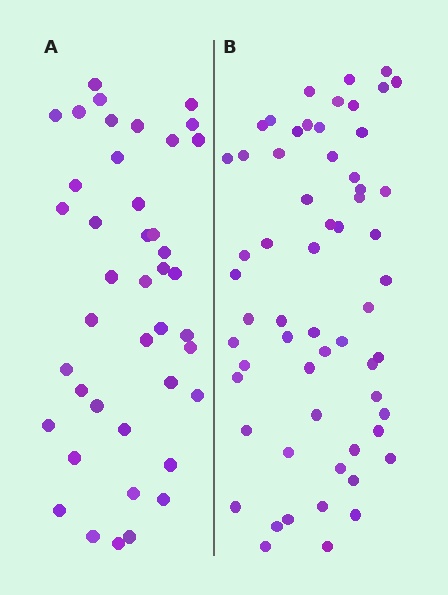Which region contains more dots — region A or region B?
Region B (the right region) has more dots.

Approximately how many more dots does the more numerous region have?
Region B has approximately 20 more dots than region A.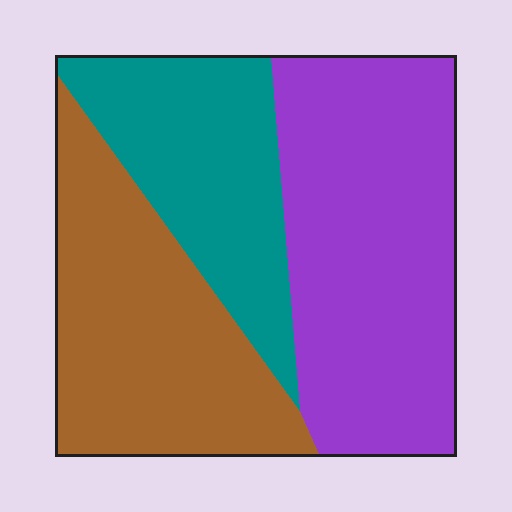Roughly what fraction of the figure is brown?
Brown covers around 35% of the figure.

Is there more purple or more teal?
Purple.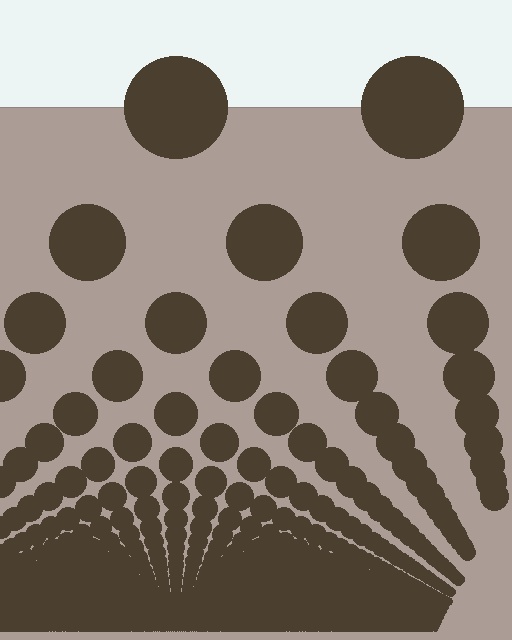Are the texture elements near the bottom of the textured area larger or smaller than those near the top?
Smaller. The gradient is inverted — elements near the bottom are smaller and denser.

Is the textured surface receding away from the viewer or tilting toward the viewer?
The surface appears to tilt toward the viewer. Texture elements get larger and sparser toward the top.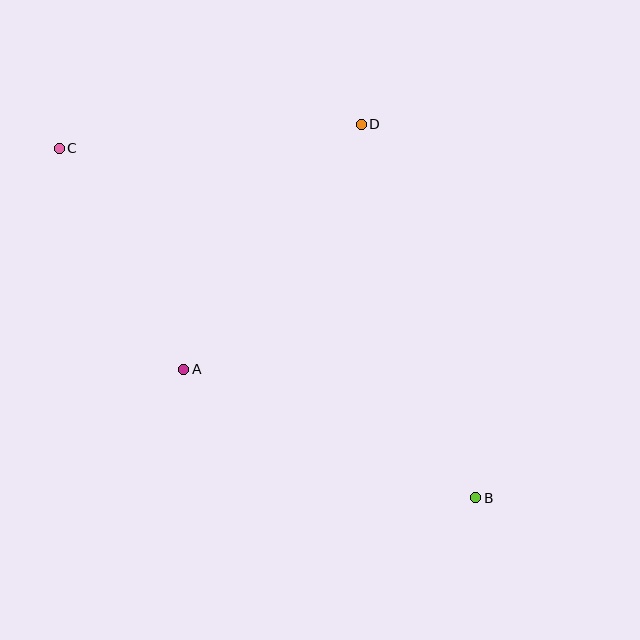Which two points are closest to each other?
Points A and C are closest to each other.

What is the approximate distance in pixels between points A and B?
The distance between A and B is approximately 319 pixels.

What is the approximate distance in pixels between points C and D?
The distance between C and D is approximately 303 pixels.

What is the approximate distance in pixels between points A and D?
The distance between A and D is approximately 302 pixels.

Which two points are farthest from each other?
Points B and C are farthest from each other.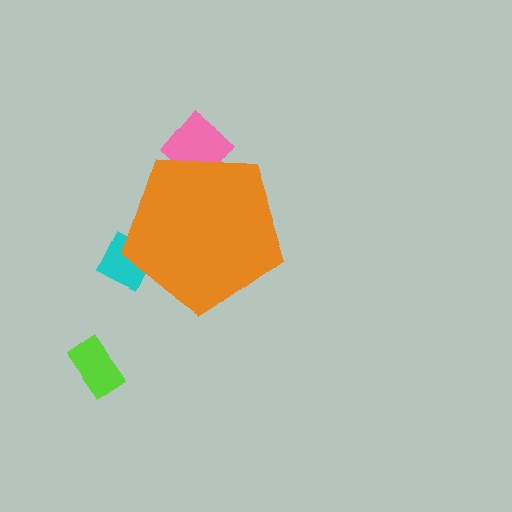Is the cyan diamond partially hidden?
Yes, the cyan diamond is partially hidden behind the orange pentagon.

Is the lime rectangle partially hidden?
No, the lime rectangle is fully visible.